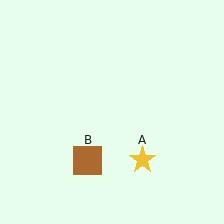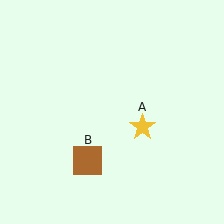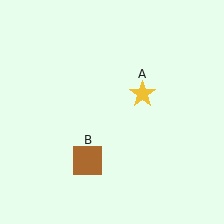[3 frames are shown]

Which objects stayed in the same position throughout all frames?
Brown square (object B) remained stationary.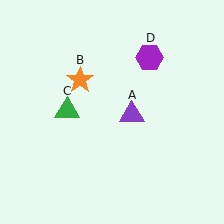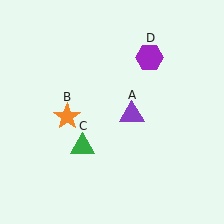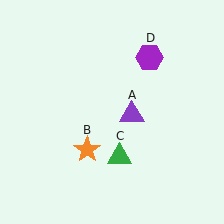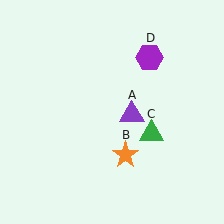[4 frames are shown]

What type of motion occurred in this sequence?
The orange star (object B), green triangle (object C) rotated counterclockwise around the center of the scene.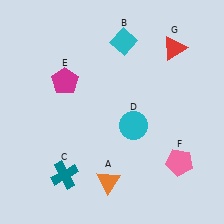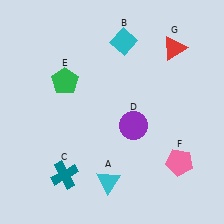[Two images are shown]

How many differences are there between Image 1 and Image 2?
There are 3 differences between the two images.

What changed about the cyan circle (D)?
In Image 1, D is cyan. In Image 2, it changed to purple.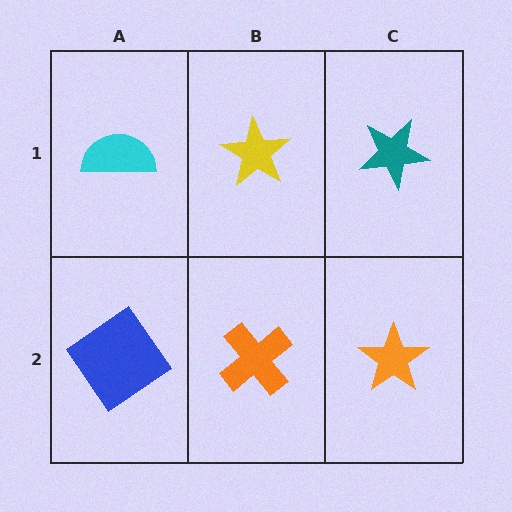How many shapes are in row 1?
3 shapes.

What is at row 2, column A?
A blue diamond.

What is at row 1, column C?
A teal star.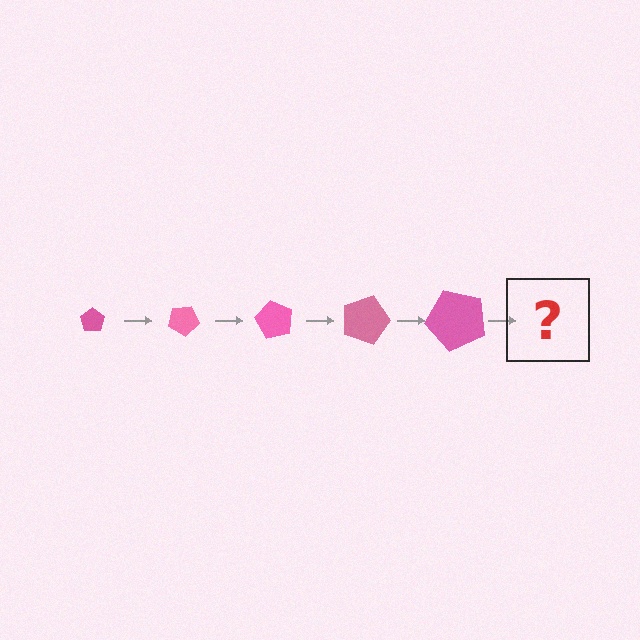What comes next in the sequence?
The next element should be a pentagon, larger than the previous one and rotated 150 degrees from the start.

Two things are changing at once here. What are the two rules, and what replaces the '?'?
The two rules are that the pentagon grows larger each step and it rotates 30 degrees each step. The '?' should be a pentagon, larger than the previous one and rotated 150 degrees from the start.